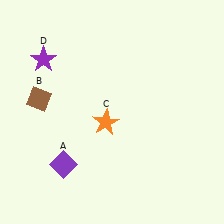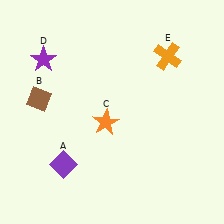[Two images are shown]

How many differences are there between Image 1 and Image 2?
There is 1 difference between the two images.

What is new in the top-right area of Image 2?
An orange cross (E) was added in the top-right area of Image 2.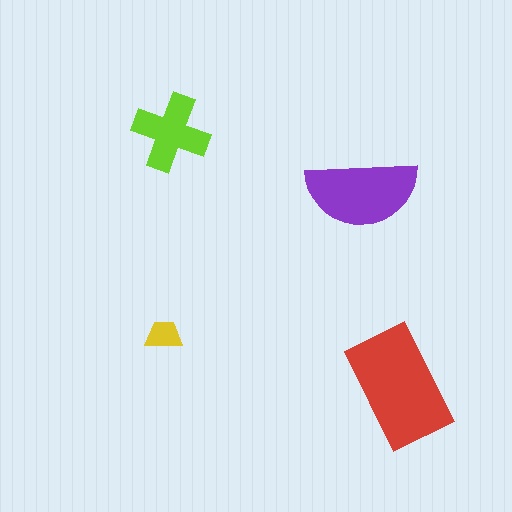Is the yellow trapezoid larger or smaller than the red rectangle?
Smaller.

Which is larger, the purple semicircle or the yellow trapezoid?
The purple semicircle.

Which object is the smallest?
The yellow trapezoid.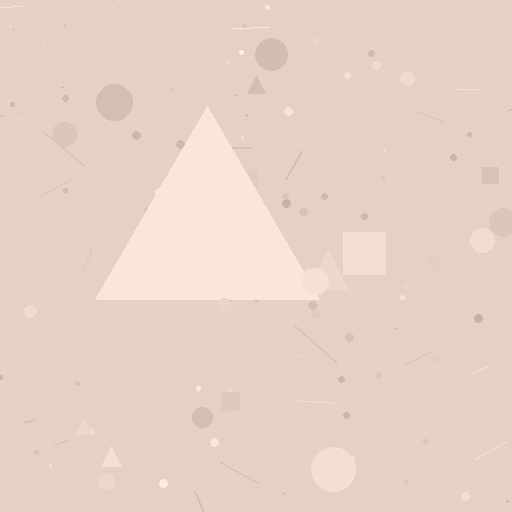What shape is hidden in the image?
A triangle is hidden in the image.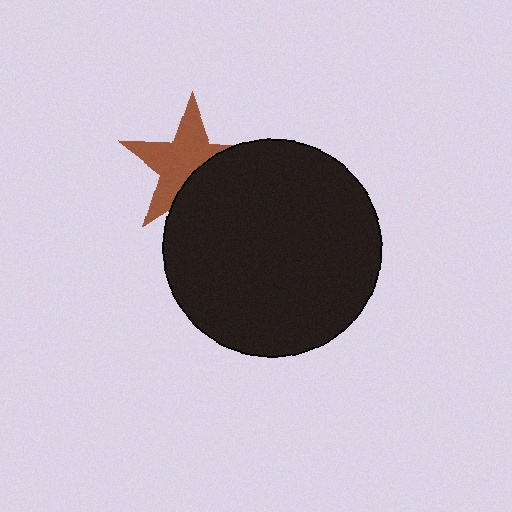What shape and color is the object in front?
The object in front is a black circle.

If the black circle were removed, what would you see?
You would see the complete brown star.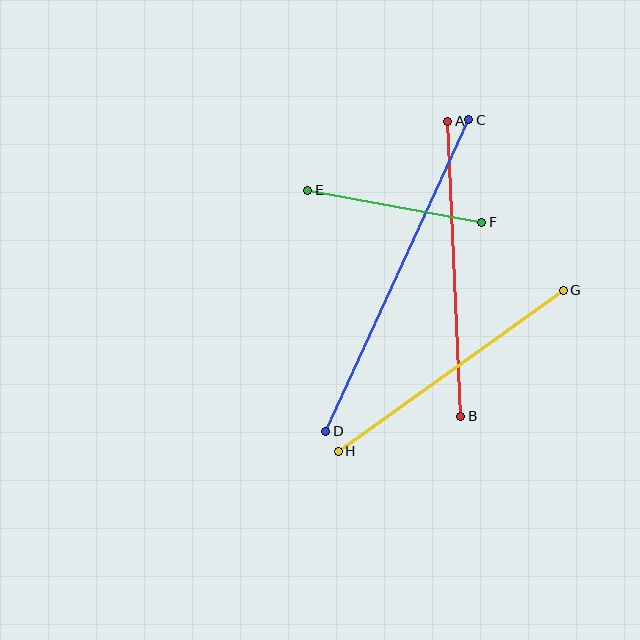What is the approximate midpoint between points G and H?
The midpoint is at approximately (451, 371) pixels.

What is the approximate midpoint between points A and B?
The midpoint is at approximately (454, 269) pixels.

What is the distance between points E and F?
The distance is approximately 177 pixels.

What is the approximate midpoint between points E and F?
The midpoint is at approximately (395, 206) pixels.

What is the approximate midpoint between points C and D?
The midpoint is at approximately (397, 276) pixels.